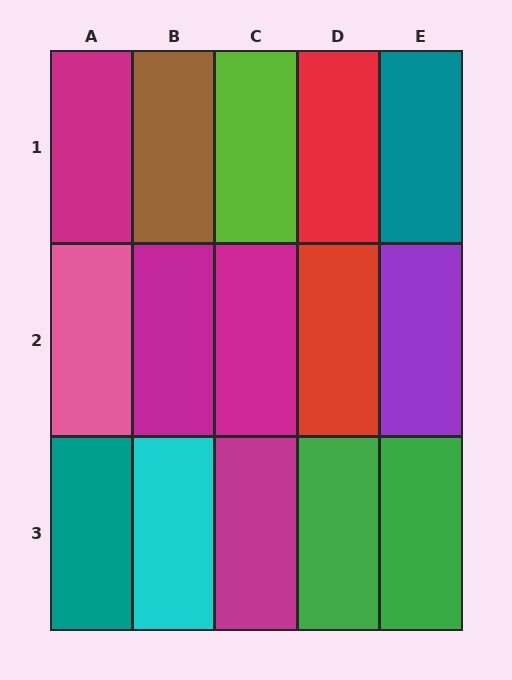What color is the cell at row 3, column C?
Magenta.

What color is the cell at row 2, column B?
Magenta.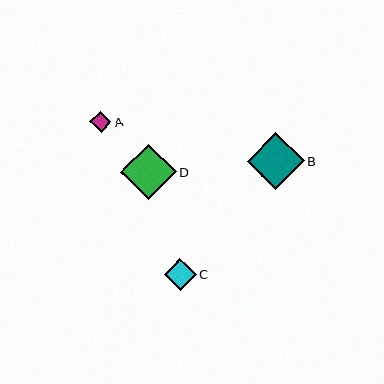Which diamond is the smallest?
Diamond A is the smallest with a size of approximately 21 pixels.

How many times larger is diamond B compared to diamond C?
Diamond B is approximately 1.8 times the size of diamond C.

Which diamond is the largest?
Diamond B is the largest with a size of approximately 57 pixels.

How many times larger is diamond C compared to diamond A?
Diamond C is approximately 1.5 times the size of diamond A.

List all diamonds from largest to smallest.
From largest to smallest: B, D, C, A.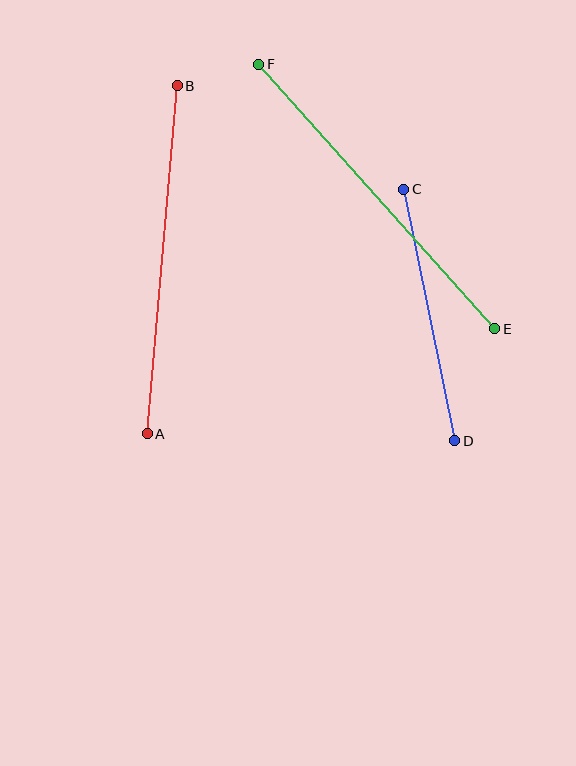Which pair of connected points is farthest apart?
Points E and F are farthest apart.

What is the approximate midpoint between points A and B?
The midpoint is at approximately (162, 260) pixels.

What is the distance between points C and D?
The distance is approximately 257 pixels.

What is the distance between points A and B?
The distance is approximately 349 pixels.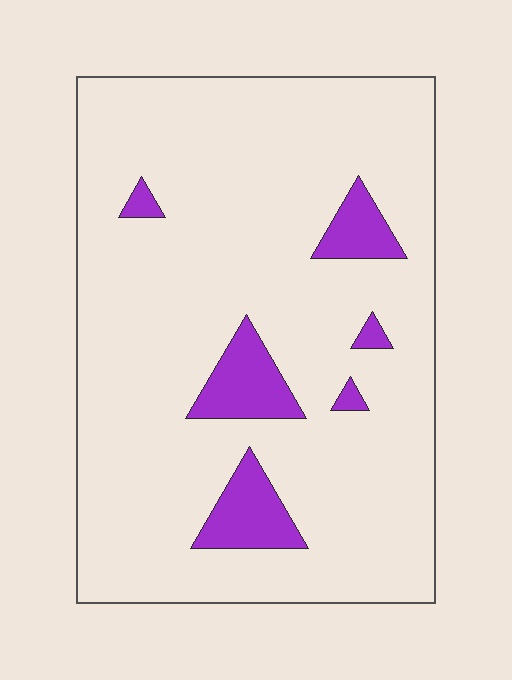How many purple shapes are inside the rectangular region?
6.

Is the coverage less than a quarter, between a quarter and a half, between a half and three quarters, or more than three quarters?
Less than a quarter.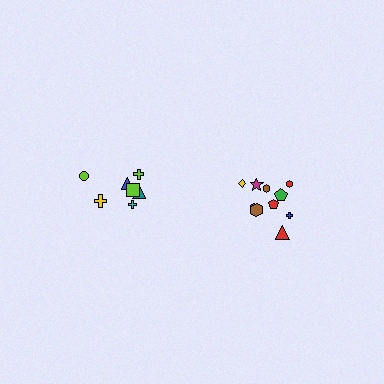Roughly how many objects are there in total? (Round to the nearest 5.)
Roughly 15 objects in total.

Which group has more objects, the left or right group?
The right group.